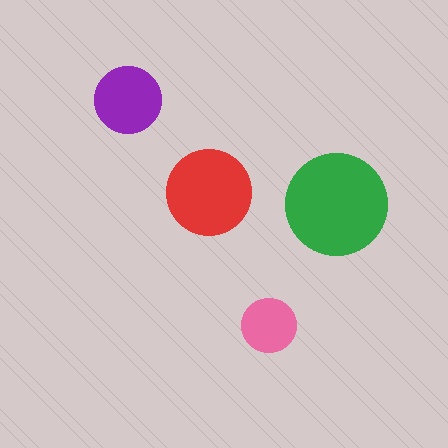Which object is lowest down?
The pink circle is bottommost.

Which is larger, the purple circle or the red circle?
The red one.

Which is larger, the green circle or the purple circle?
The green one.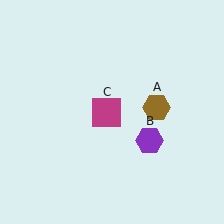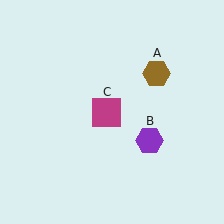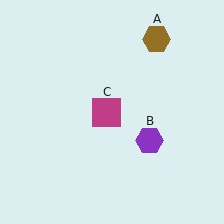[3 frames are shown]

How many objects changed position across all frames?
1 object changed position: brown hexagon (object A).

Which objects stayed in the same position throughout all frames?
Purple hexagon (object B) and magenta square (object C) remained stationary.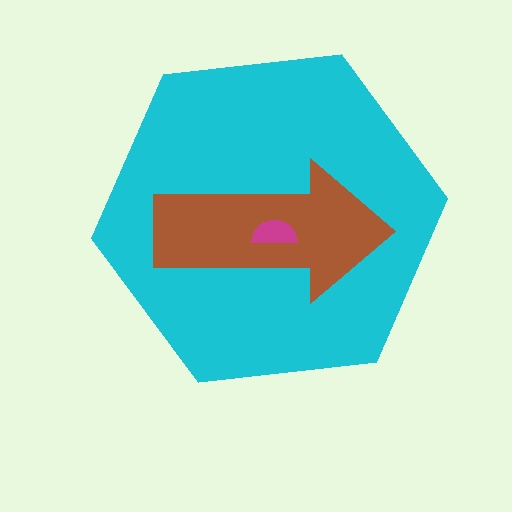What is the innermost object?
The magenta semicircle.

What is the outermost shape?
The cyan hexagon.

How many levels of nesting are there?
3.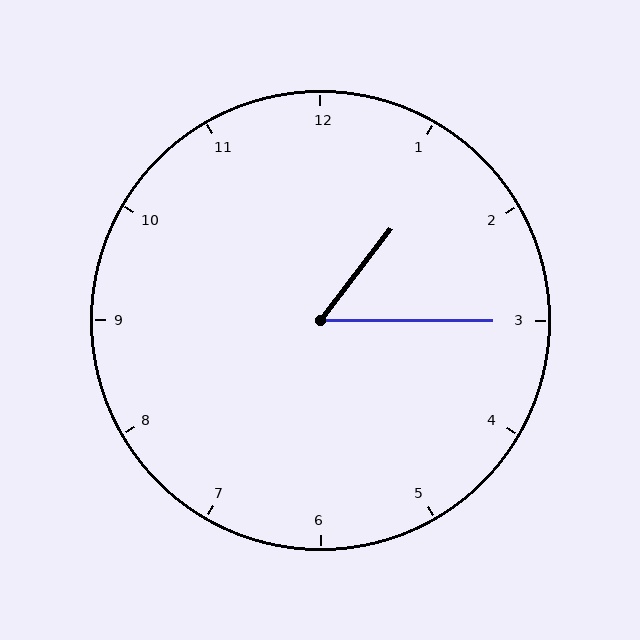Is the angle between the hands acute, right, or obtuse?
It is acute.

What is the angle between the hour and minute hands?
Approximately 52 degrees.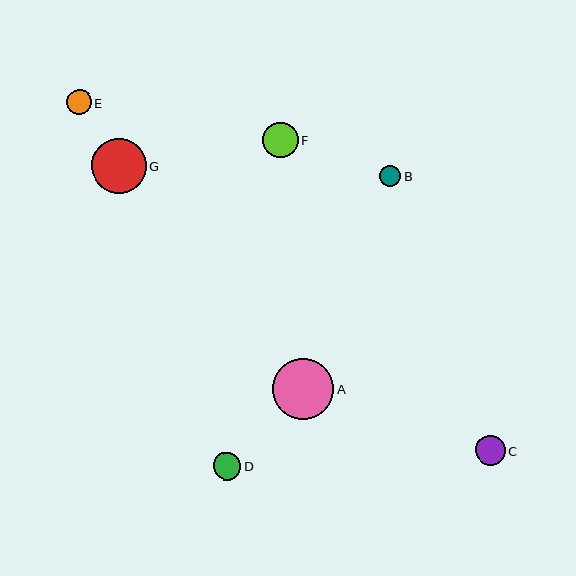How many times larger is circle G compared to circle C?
Circle G is approximately 1.8 times the size of circle C.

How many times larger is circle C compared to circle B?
Circle C is approximately 1.4 times the size of circle B.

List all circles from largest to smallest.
From largest to smallest: A, G, F, C, D, E, B.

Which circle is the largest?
Circle A is the largest with a size of approximately 61 pixels.